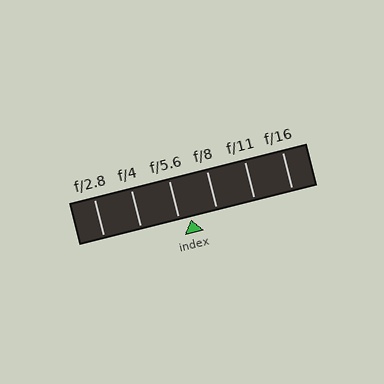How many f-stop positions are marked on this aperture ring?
There are 6 f-stop positions marked.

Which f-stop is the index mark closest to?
The index mark is closest to f/5.6.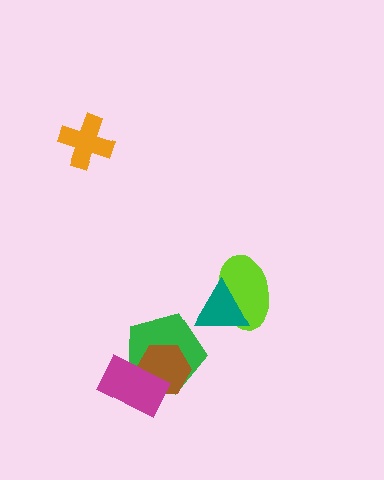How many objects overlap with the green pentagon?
2 objects overlap with the green pentagon.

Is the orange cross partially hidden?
No, no other shape covers it.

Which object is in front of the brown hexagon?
The magenta rectangle is in front of the brown hexagon.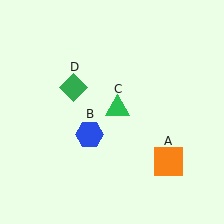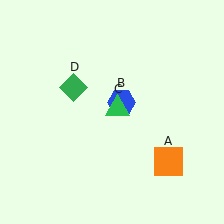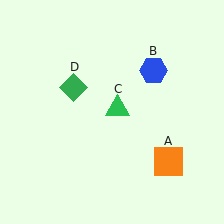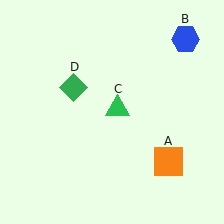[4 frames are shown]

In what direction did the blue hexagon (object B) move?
The blue hexagon (object B) moved up and to the right.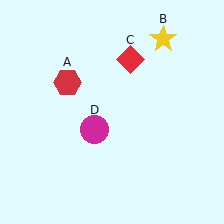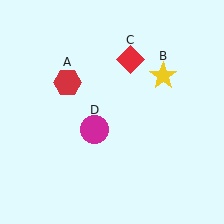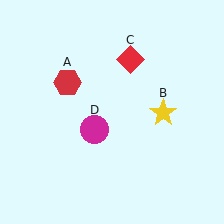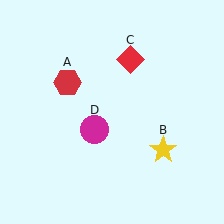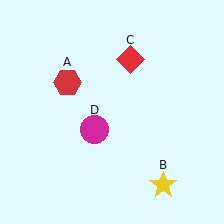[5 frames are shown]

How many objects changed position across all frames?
1 object changed position: yellow star (object B).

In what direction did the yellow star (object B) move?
The yellow star (object B) moved down.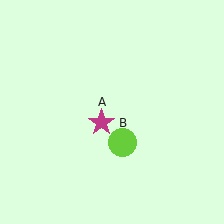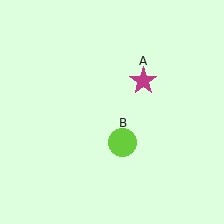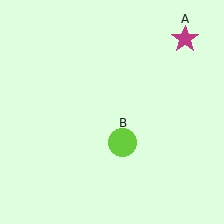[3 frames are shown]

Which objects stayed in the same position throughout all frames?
Lime circle (object B) remained stationary.